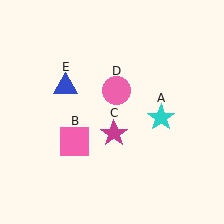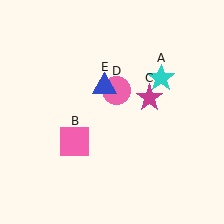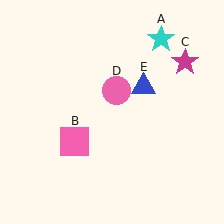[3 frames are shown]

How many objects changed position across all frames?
3 objects changed position: cyan star (object A), magenta star (object C), blue triangle (object E).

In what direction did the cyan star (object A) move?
The cyan star (object A) moved up.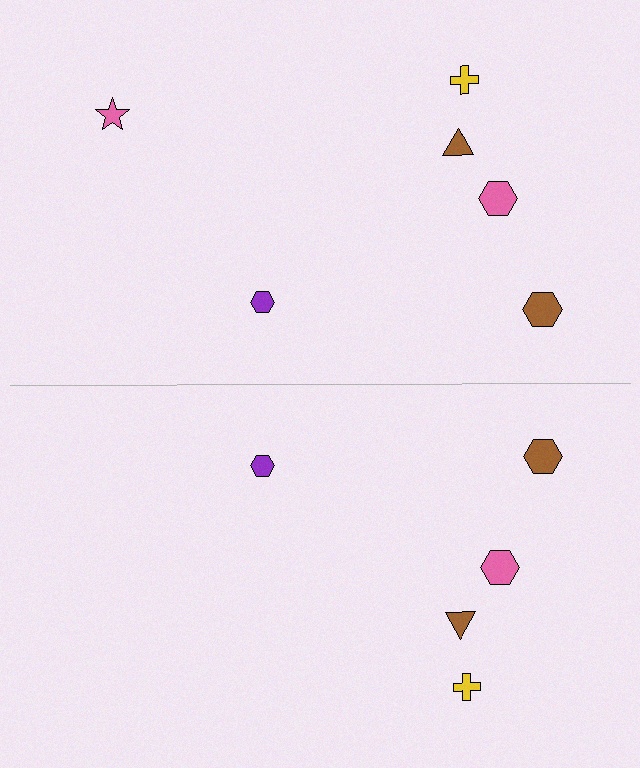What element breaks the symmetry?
A pink star is missing from the bottom side.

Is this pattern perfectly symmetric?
No, the pattern is not perfectly symmetric. A pink star is missing from the bottom side.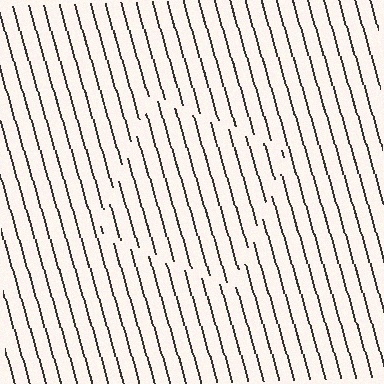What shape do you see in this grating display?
An illusory square. The interior of the shape contains the same grating, shifted by half a period — the contour is defined by the phase discontinuity where line-ends from the inner and outer gratings abut.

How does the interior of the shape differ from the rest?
The interior of the shape contains the same grating, shifted by half a period — the contour is defined by the phase discontinuity where line-ends from the inner and outer gratings abut.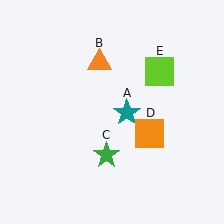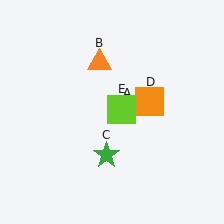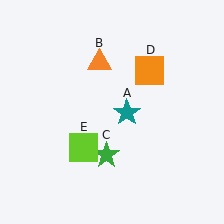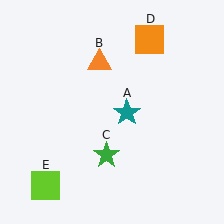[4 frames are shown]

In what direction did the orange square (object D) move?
The orange square (object D) moved up.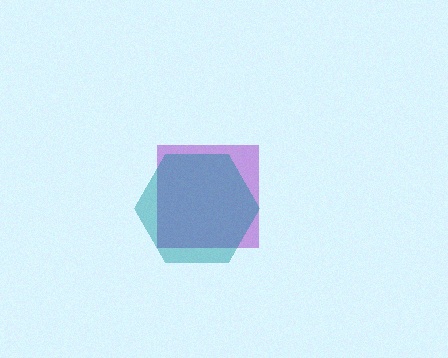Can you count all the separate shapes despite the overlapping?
Yes, there are 2 separate shapes.